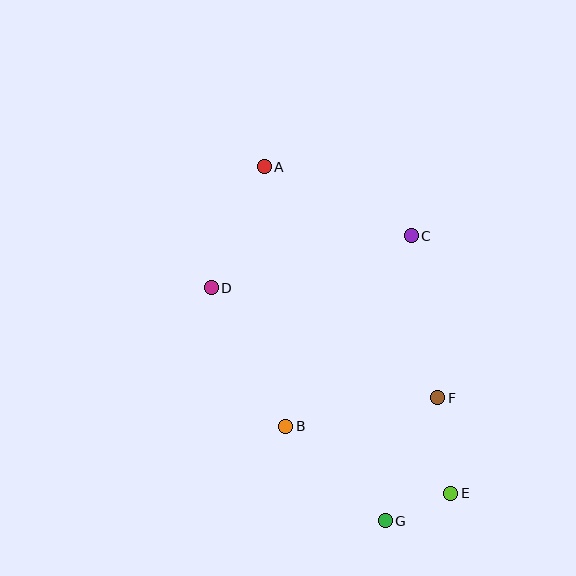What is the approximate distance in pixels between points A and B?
The distance between A and B is approximately 260 pixels.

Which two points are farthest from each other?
Points A and E are farthest from each other.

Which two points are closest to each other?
Points E and G are closest to each other.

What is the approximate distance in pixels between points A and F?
The distance between A and F is approximately 289 pixels.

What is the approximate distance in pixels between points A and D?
The distance between A and D is approximately 132 pixels.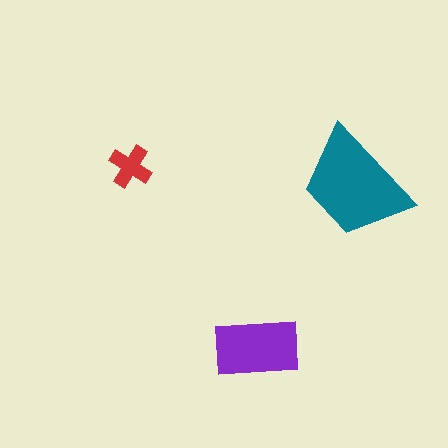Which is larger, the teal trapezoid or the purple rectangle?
The teal trapezoid.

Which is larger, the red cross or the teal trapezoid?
The teal trapezoid.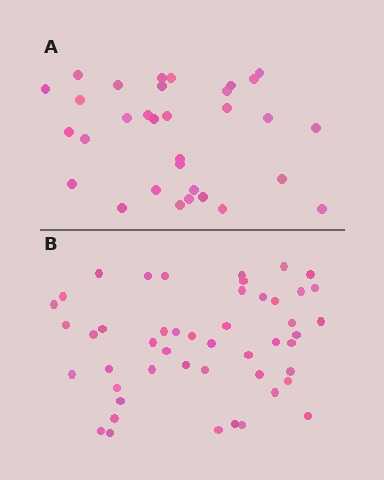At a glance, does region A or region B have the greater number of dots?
Region B (the bottom region) has more dots.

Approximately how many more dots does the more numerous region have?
Region B has approximately 15 more dots than region A.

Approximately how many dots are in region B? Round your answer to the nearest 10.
About 50 dots. (The exact count is 48, which rounds to 50.)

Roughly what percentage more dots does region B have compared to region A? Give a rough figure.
About 50% more.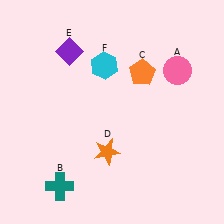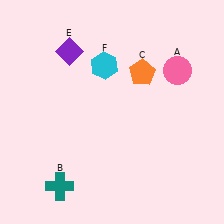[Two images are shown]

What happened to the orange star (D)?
The orange star (D) was removed in Image 2. It was in the bottom-left area of Image 1.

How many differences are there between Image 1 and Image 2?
There is 1 difference between the two images.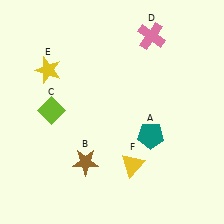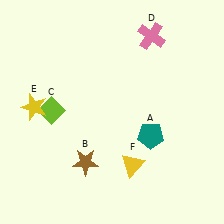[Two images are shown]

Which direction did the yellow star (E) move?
The yellow star (E) moved down.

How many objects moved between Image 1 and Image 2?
1 object moved between the two images.